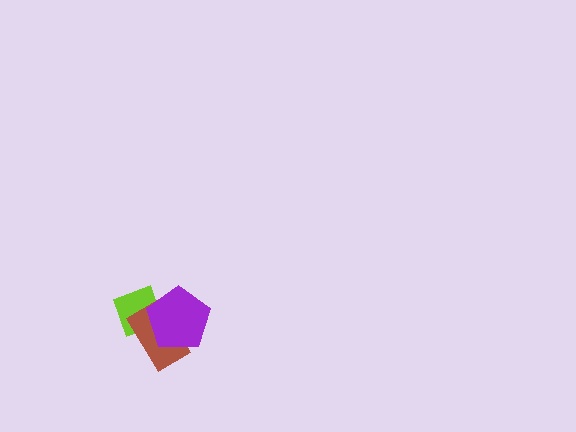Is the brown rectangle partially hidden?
Yes, it is partially covered by another shape.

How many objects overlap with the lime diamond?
2 objects overlap with the lime diamond.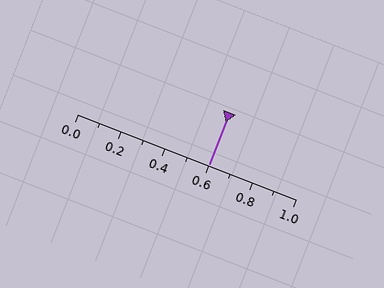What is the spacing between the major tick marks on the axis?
The major ticks are spaced 0.2 apart.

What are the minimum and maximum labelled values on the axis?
The axis runs from 0.0 to 1.0.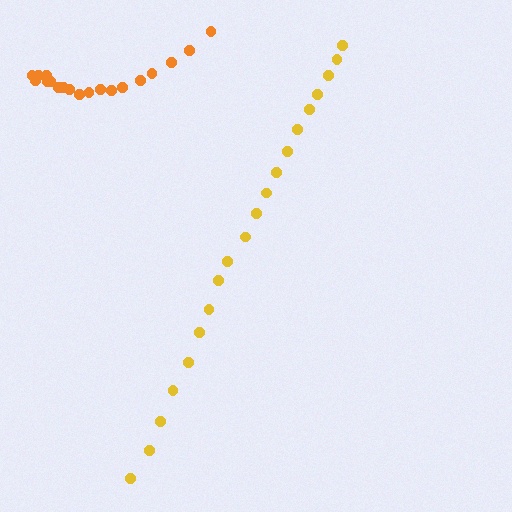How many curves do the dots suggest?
There are 2 distinct paths.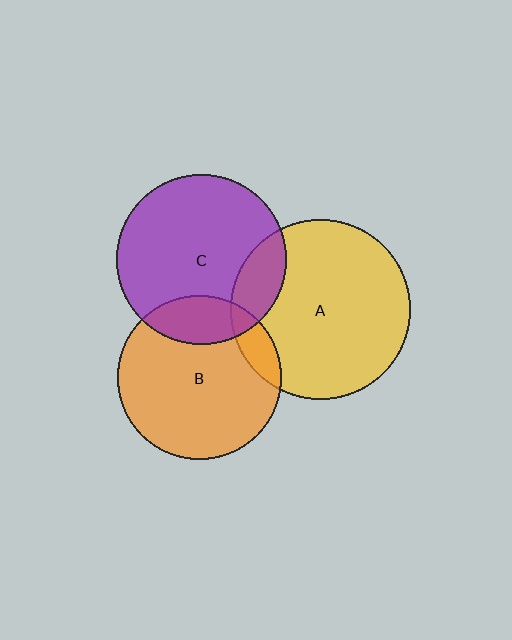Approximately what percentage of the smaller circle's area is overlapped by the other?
Approximately 20%.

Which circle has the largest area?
Circle A (yellow).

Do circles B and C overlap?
Yes.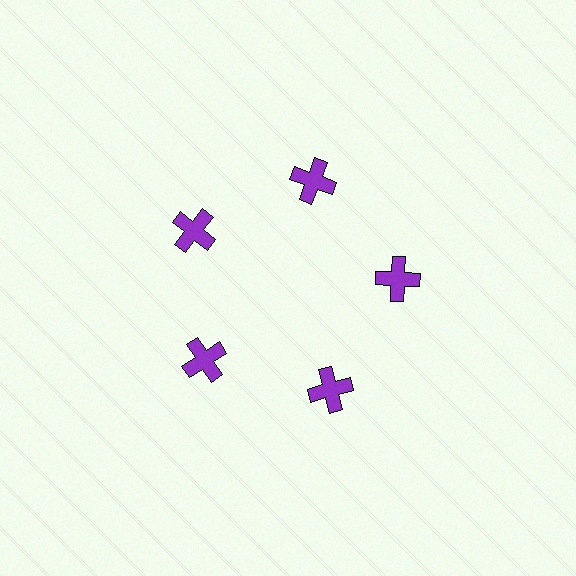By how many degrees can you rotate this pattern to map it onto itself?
The pattern maps onto itself every 72 degrees of rotation.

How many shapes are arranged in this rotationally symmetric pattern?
There are 5 shapes, arranged in 5 groups of 1.